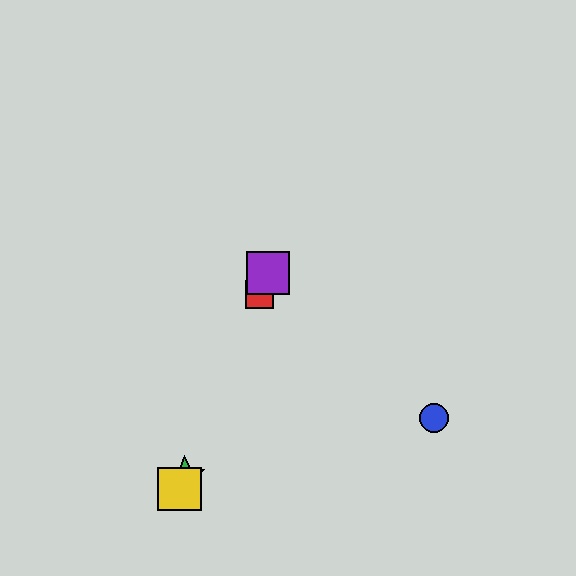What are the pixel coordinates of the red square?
The red square is at (259, 295).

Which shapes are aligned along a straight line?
The red square, the green star, the yellow square, the purple square are aligned along a straight line.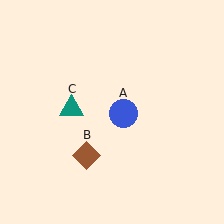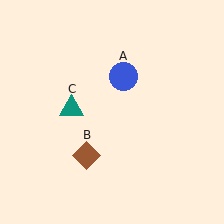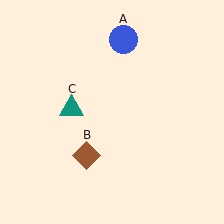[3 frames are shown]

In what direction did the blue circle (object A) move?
The blue circle (object A) moved up.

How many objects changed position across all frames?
1 object changed position: blue circle (object A).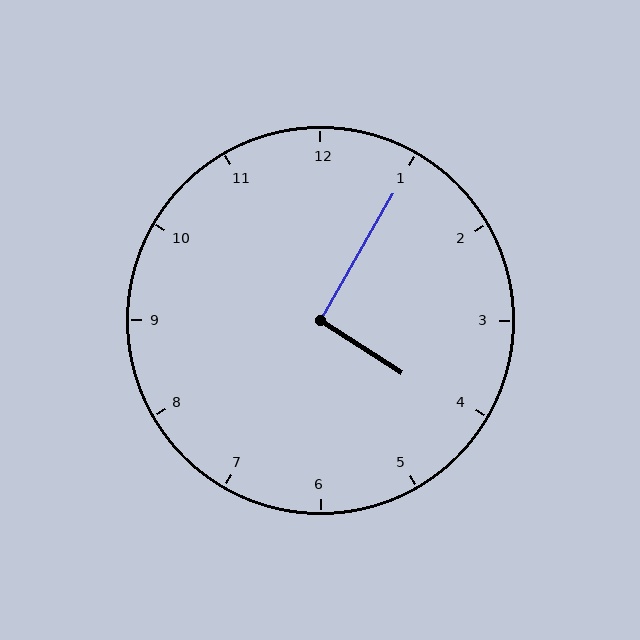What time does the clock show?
4:05.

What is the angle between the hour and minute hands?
Approximately 92 degrees.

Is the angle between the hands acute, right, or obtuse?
It is right.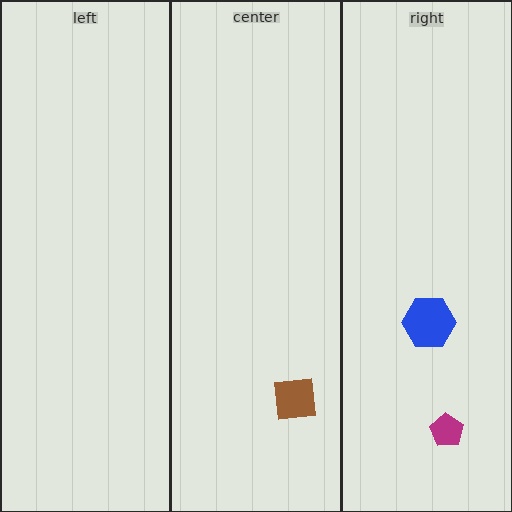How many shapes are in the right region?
2.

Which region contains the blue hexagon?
The right region.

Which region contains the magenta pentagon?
The right region.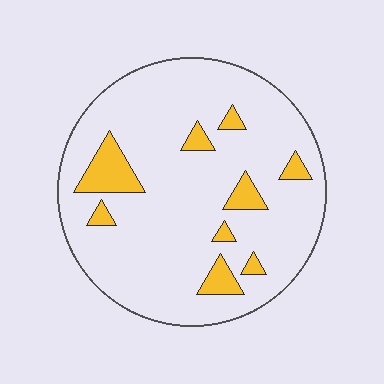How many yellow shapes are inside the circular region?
9.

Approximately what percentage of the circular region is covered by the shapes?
Approximately 10%.